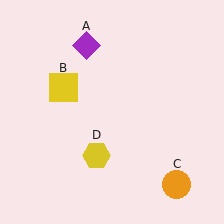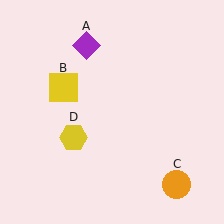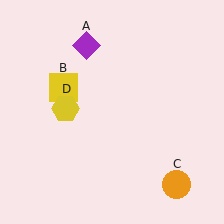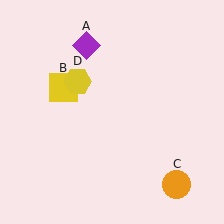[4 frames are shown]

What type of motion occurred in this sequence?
The yellow hexagon (object D) rotated clockwise around the center of the scene.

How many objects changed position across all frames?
1 object changed position: yellow hexagon (object D).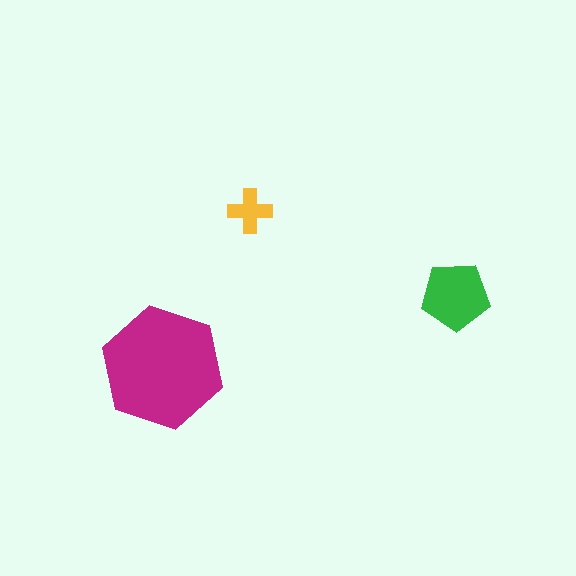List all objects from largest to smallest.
The magenta hexagon, the green pentagon, the yellow cross.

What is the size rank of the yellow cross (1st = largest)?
3rd.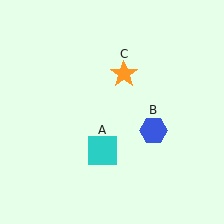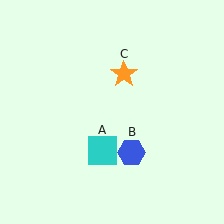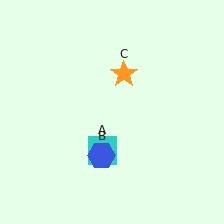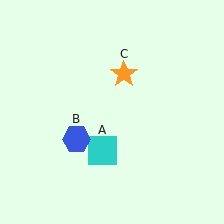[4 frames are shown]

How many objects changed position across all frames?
1 object changed position: blue hexagon (object B).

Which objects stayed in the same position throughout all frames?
Cyan square (object A) and orange star (object C) remained stationary.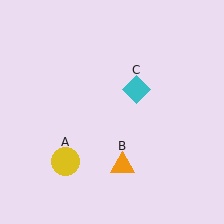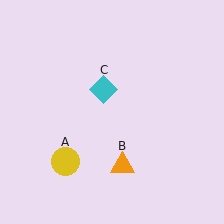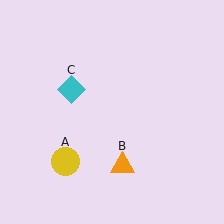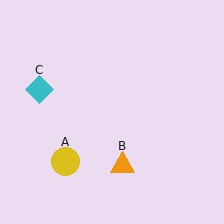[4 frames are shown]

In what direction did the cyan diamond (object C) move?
The cyan diamond (object C) moved left.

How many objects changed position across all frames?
1 object changed position: cyan diamond (object C).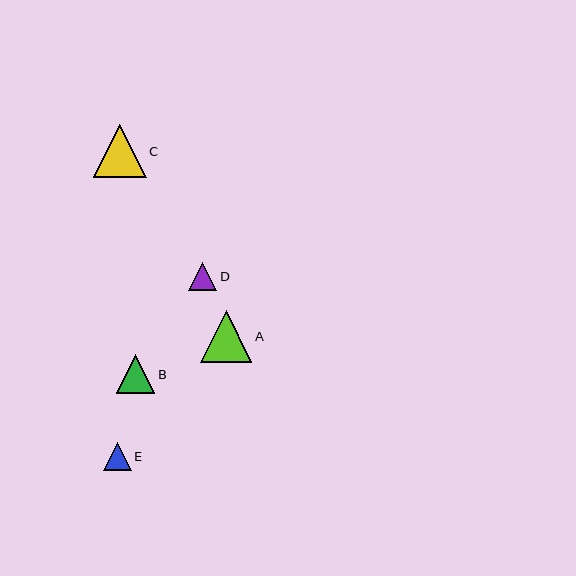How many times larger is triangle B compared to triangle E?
Triangle B is approximately 1.4 times the size of triangle E.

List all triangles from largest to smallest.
From largest to smallest: C, A, B, D, E.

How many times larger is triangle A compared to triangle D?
Triangle A is approximately 1.8 times the size of triangle D.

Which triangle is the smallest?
Triangle E is the smallest with a size of approximately 28 pixels.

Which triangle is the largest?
Triangle C is the largest with a size of approximately 53 pixels.